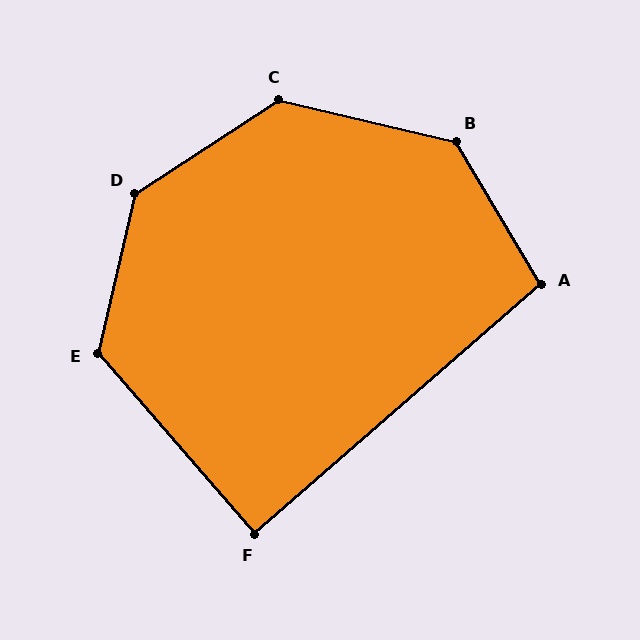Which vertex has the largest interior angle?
D, at approximately 136 degrees.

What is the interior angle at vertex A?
Approximately 100 degrees (obtuse).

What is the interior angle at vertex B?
Approximately 134 degrees (obtuse).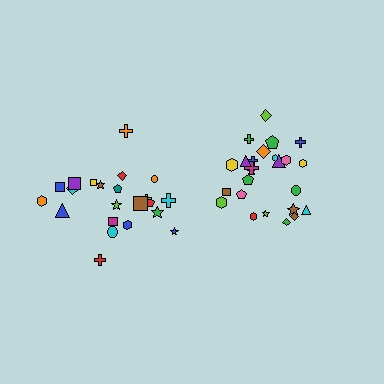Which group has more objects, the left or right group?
The right group.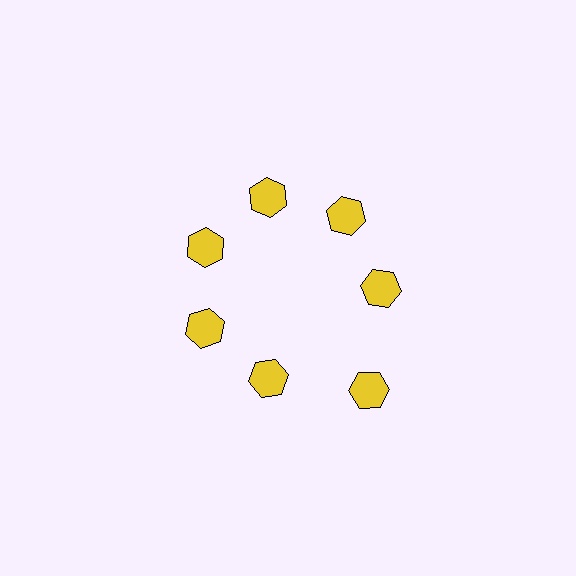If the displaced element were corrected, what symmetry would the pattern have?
It would have 7-fold rotational symmetry — the pattern would map onto itself every 51 degrees.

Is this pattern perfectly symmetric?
No. The 7 yellow hexagons are arranged in a ring, but one element near the 5 o'clock position is pushed outward from the center, breaking the 7-fold rotational symmetry.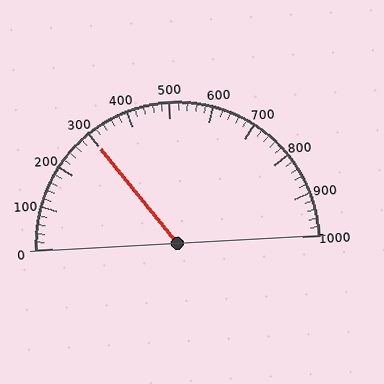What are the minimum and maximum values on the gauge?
The gauge ranges from 0 to 1000.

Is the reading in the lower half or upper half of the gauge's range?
The reading is in the lower half of the range (0 to 1000).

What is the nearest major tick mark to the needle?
The nearest major tick mark is 300.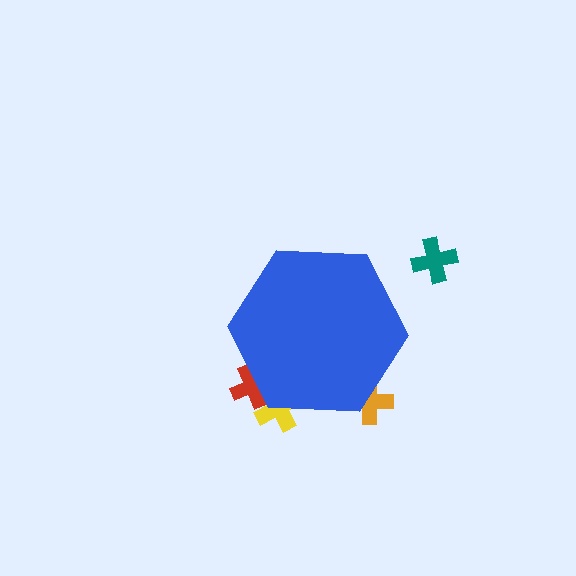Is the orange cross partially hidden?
Yes, the orange cross is partially hidden behind the blue hexagon.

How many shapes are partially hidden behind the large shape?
3 shapes are partially hidden.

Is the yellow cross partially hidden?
Yes, the yellow cross is partially hidden behind the blue hexagon.